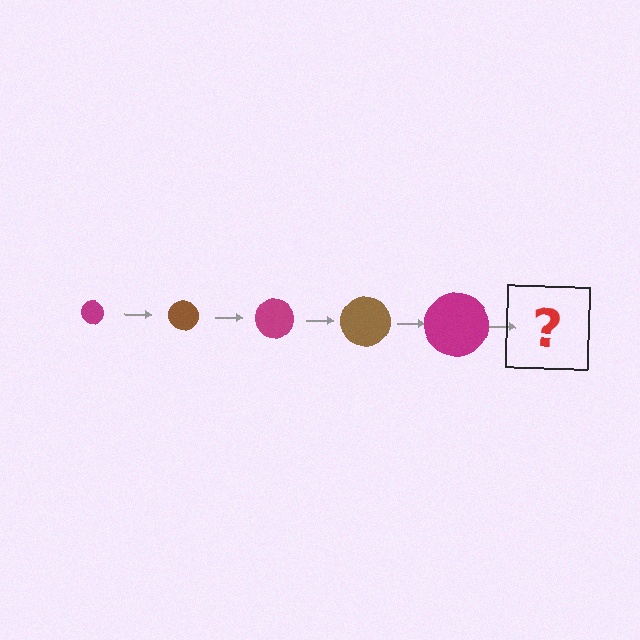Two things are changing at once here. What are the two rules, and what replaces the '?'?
The two rules are that the circle grows larger each step and the color cycles through magenta and brown. The '?' should be a brown circle, larger than the previous one.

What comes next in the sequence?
The next element should be a brown circle, larger than the previous one.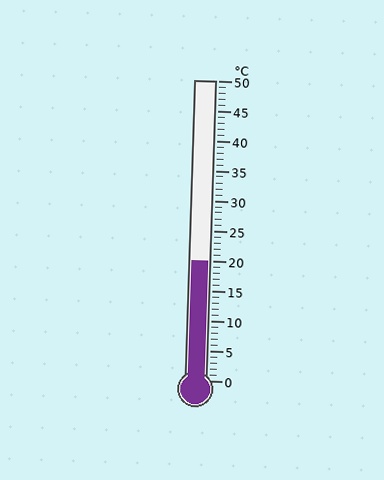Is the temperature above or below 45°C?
The temperature is below 45°C.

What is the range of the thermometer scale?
The thermometer scale ranges from 0°C to 50°C.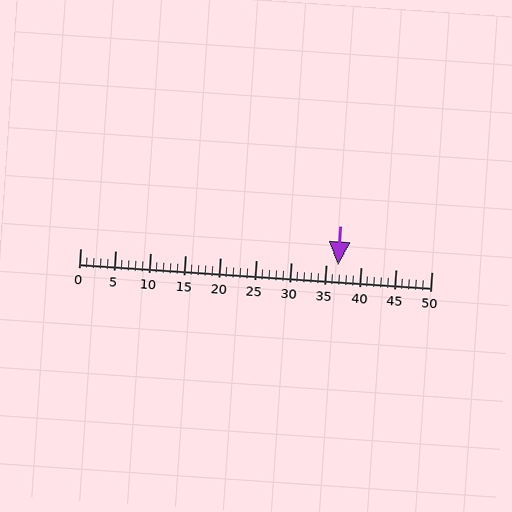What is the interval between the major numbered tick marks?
The major tick marks are spaced 5 units apart.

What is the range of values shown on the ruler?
The ruler shows values from 0 to 50.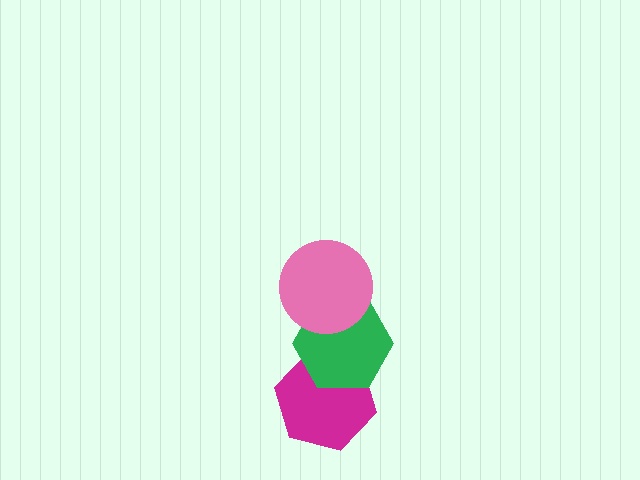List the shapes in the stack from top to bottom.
From top to bottom: the pink circle, the green hexagon, the magenta hexagon.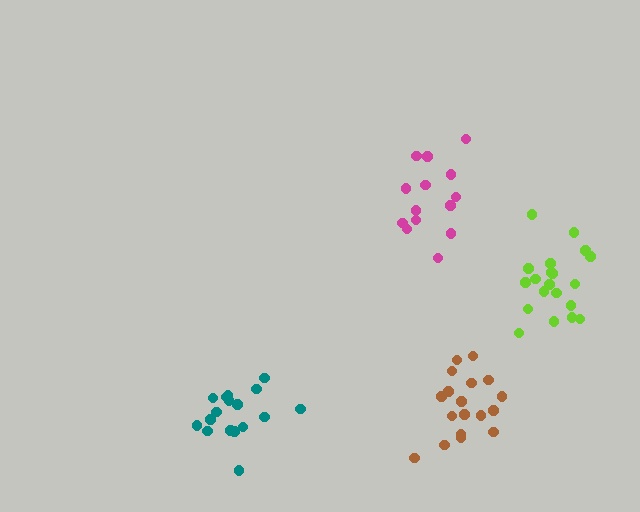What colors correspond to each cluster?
The clusters are colored: lime, brown, teal, magenta.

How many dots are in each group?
Group 1: 20 dots, Group 2: 18 dots, Group 3: 17 dots, Group 4: 14 dots (69 total).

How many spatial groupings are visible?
There are 4 spatial groupings.